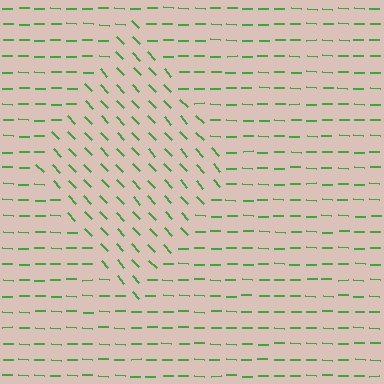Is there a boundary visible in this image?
Yes, there is a texture boundary formed by a change in line orientation.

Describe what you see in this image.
The image is filled with small green line segments. A diamond region in the image has lines oriented differently from the surrounding lines, creating a visible texture boundary.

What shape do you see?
I see a diamond.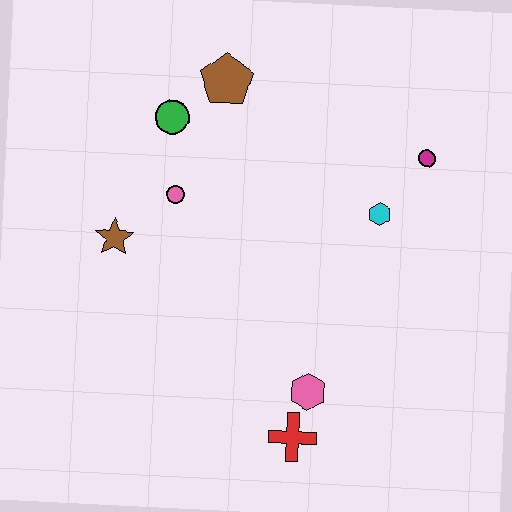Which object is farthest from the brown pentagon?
The red cross is farthest from the brown pentagon.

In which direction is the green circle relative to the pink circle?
The green circle is above the pink circle.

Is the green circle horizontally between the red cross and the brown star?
Yes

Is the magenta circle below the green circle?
Yes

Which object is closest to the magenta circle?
The cyan hexagon is closest to the magenta circle.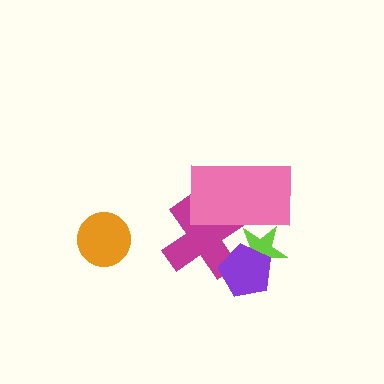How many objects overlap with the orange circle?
0 objects overlap with the orange circle.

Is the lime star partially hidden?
Yes, it is partially covered by another shape.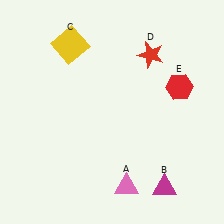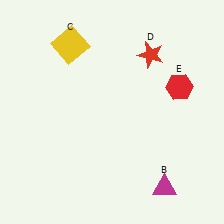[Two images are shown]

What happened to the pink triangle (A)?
The pink triangle (A) was removed in Image 2. It was in the bottom-right area of Image 1.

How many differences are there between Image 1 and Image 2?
There is 1 difference between the two images.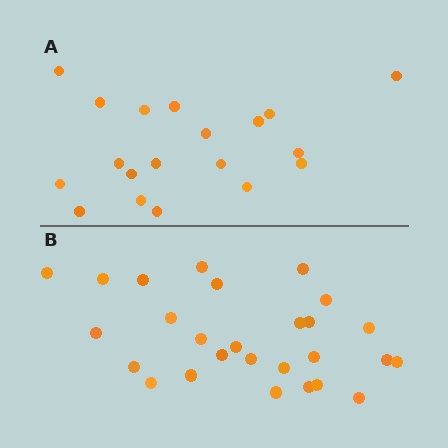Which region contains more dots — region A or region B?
Region B (the bottom region) has more dots.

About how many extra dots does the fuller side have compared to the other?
Region B has roughly 8 or so more dots than region A.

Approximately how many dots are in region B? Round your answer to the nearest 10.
About 30 dots. (The exact count is 27, which rounds to 30.)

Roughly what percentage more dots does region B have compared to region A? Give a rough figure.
About 40% more.